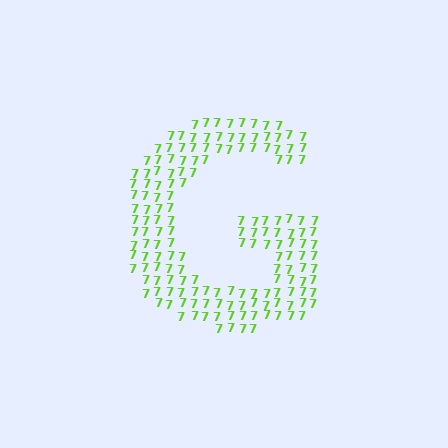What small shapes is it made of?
It is made of small digit 7's.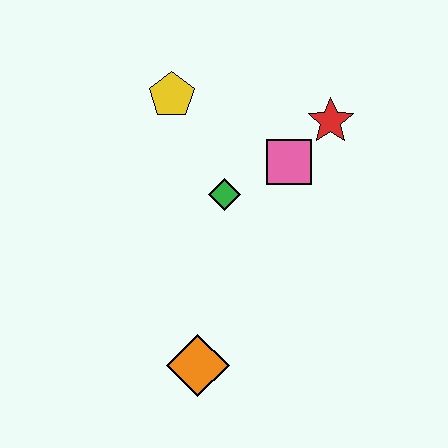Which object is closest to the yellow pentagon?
The green diamond is closest to the yellow pentagon.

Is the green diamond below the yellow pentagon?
Yes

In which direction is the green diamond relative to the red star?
The green diamond is to the left of the red star.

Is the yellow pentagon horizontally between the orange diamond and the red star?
No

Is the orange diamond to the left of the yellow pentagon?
No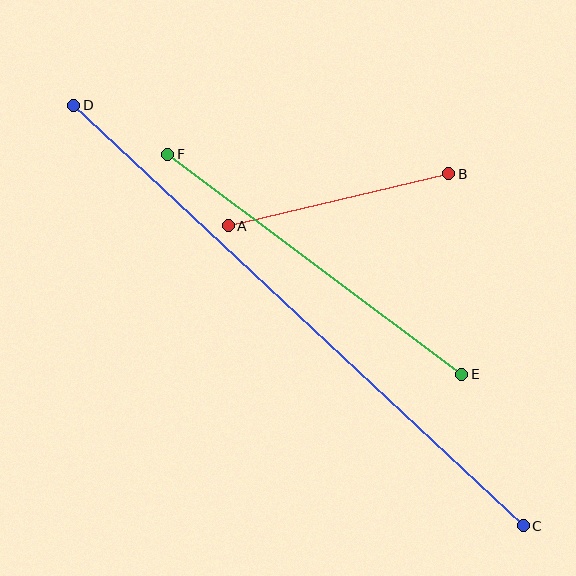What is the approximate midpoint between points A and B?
The midpoint is at approximately (338, 200) pixels.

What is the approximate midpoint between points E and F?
The midpoint is at approximately (315, 264) pixels.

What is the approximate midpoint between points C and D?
The midpoint is at approximately (298, 316) pixels.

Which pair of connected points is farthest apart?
Points C and D are farthest apart.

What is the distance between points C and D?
The distance is approximately 616 pixels.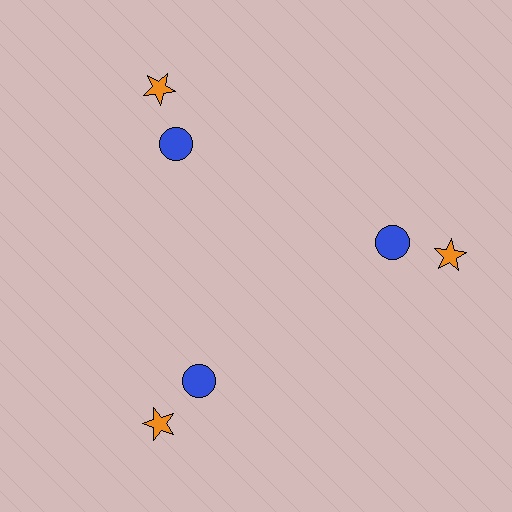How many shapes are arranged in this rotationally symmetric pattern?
There are 6 shapes, arranged in 3 groups of 2.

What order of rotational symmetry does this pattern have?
This pattern has 3-fold rotational symmetry.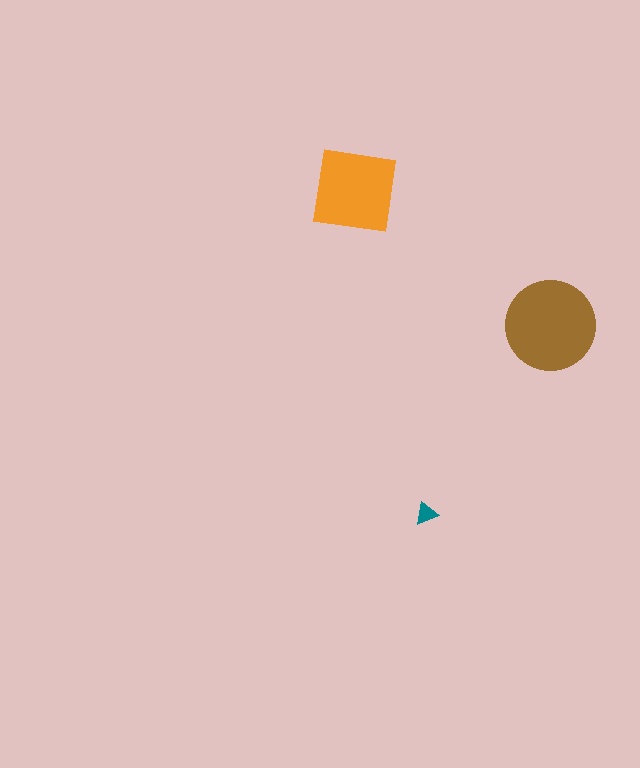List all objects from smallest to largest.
The teal triangle, the orange square, the brown circle.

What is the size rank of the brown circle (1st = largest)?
1st.